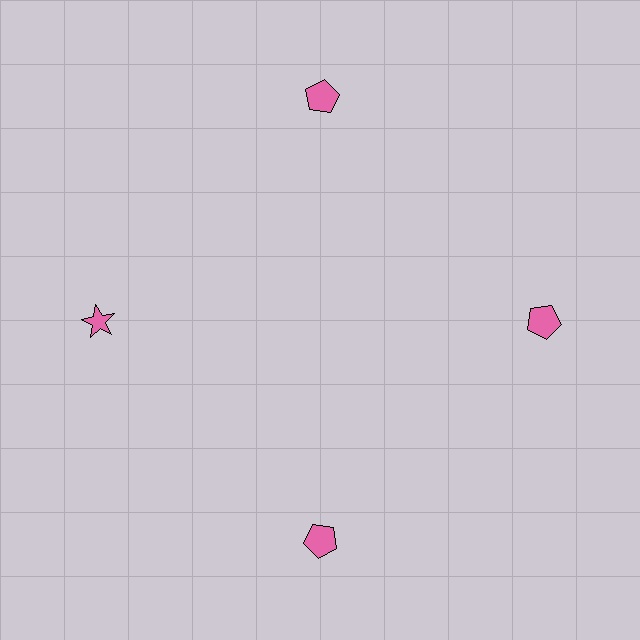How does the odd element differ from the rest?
It has a different shape: star instead of pentagon.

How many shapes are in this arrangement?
There are 4 shapes arranged in a ring pattern.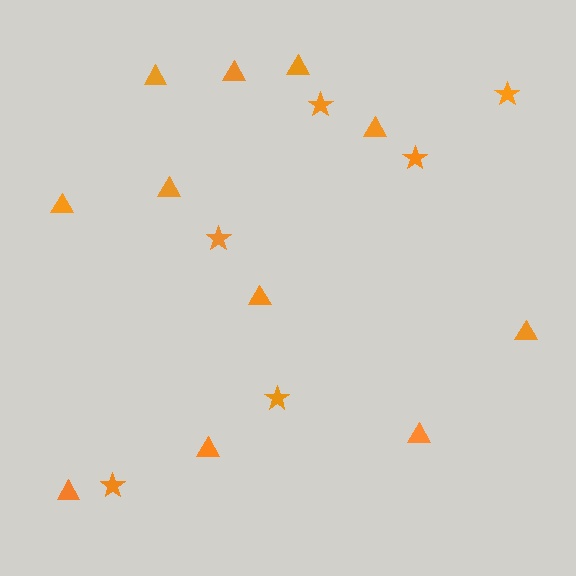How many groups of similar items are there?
There are 2 groups: one group of triangles (11) and one group of stars (6).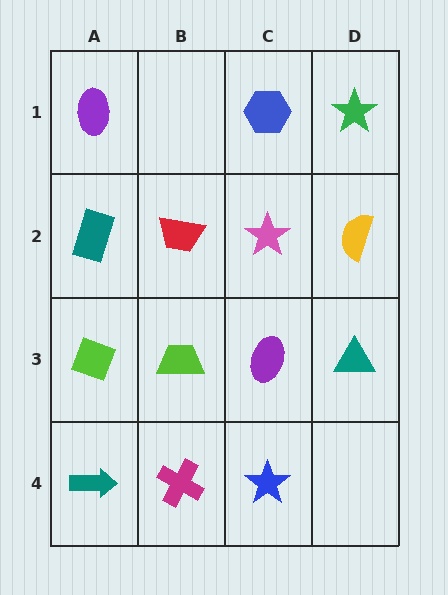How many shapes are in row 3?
4 shapes.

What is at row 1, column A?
A purple ellipse.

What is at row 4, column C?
A blue star.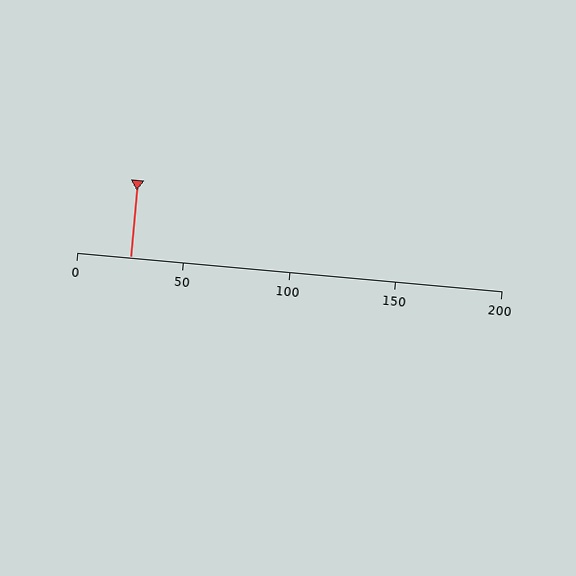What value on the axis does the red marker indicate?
The marker indicates approximately 25.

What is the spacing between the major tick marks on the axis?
The major ticks are spaced 50 apart.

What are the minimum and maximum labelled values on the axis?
The axis runs from 0 to 200.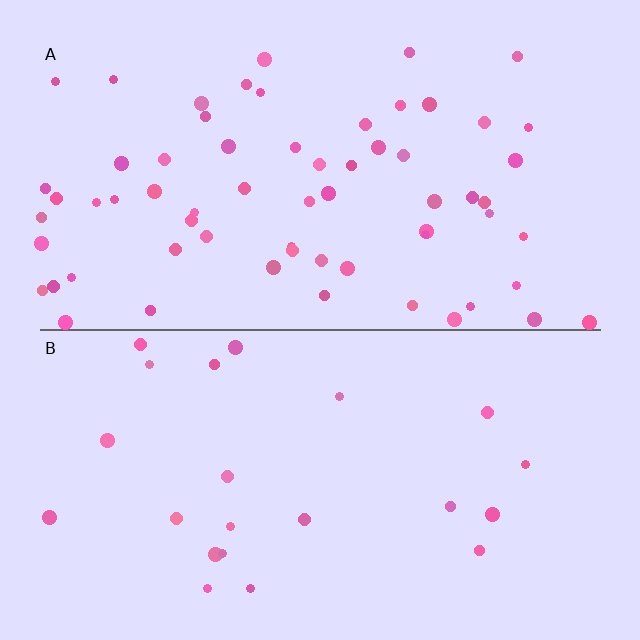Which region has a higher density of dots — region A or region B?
A (the top).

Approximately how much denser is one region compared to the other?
Approximately 2.8× — region A over region B.